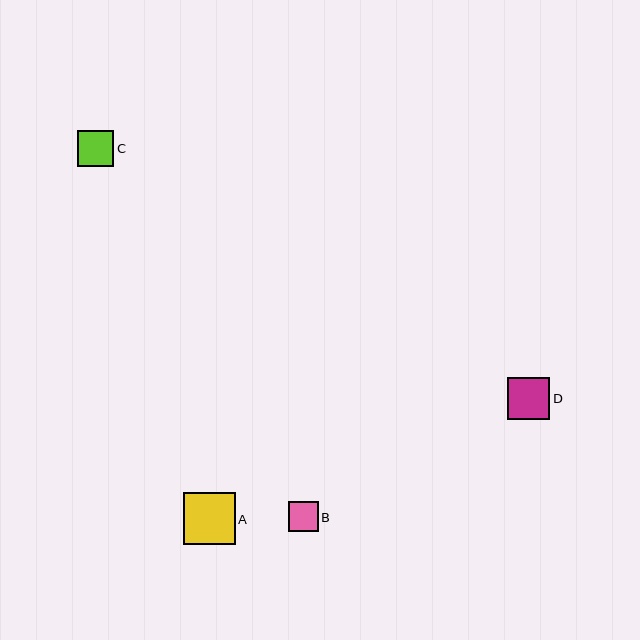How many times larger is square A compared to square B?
Square A is approximately 1.7 times the size of square B.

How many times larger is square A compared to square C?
Square A is approximately 1.4 times the size of square C.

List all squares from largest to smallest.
From largest to smallest: A, D, C, B.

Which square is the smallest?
Square B is the smallest with a size of approximately 30 pixels.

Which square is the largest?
Square A is the largest with a size of approximately 52 pixels.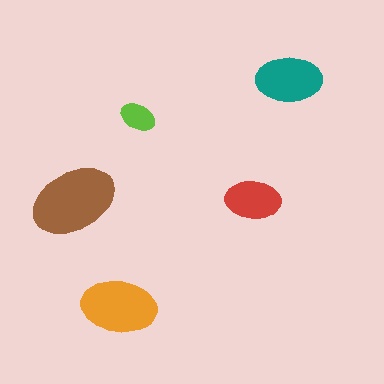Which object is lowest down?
The orange ellipse is bottommost.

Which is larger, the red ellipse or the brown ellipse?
The brown one.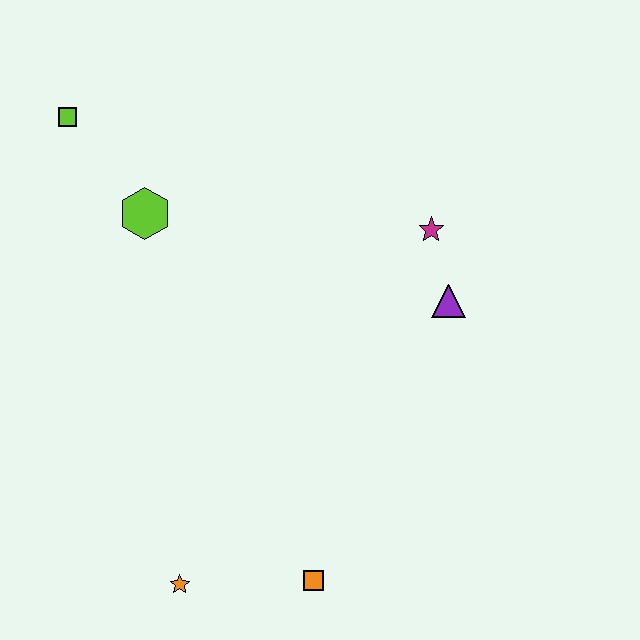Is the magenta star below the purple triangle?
No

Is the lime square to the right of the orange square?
No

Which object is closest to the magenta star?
The purple triangle is closest to the magenta star.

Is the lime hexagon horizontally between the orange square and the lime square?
Yes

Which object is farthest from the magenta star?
The orange star is farthest from the magenta star.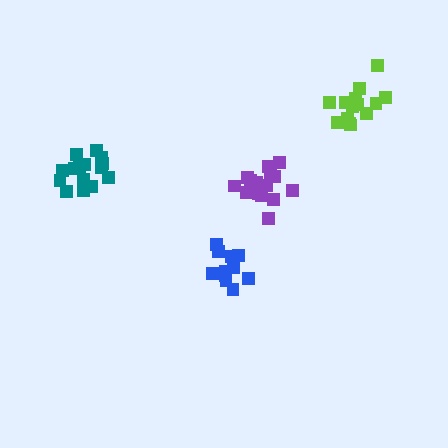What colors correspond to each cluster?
The clusters are colored: lime, purple, blue, teal.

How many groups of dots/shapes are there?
There are 4 groups.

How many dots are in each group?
Group 1: 14 dots, Group 2: 15 dots, Group 3: 11 dots, Group 4: 15 dots (55 total).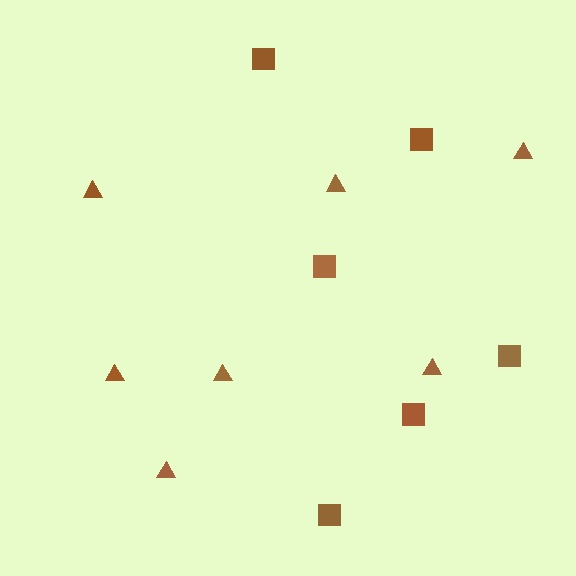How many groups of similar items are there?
There are 2 groups: one group of squares (6) and one group of triangles (7).